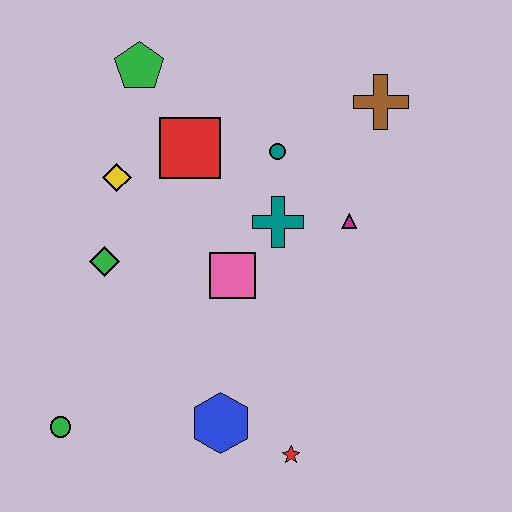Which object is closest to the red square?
The yellow diamond is closest to the red square.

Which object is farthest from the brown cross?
The green circle is farthest from the brown cross.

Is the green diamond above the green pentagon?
No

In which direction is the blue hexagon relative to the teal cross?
The blue hexagon is below the teal cross.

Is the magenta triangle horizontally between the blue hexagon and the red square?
No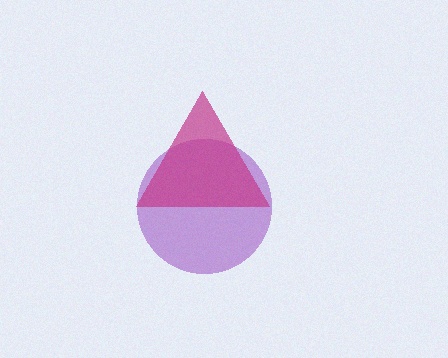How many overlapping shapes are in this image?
There are 2 overlapping shapes in the image.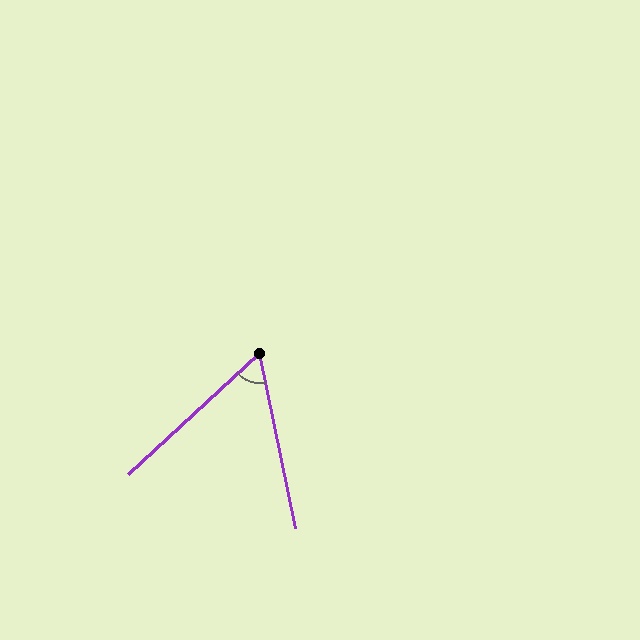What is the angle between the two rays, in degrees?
Approximately 59 degrees.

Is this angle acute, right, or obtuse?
It is acute.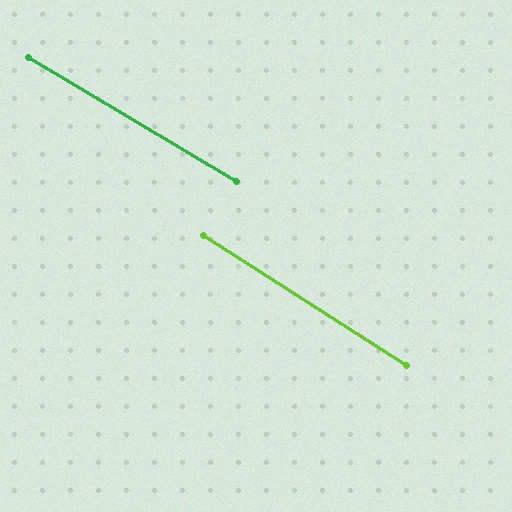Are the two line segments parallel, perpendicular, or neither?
Parallel — their directions differ by only 1.7°.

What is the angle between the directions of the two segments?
Approximately 2 degrees.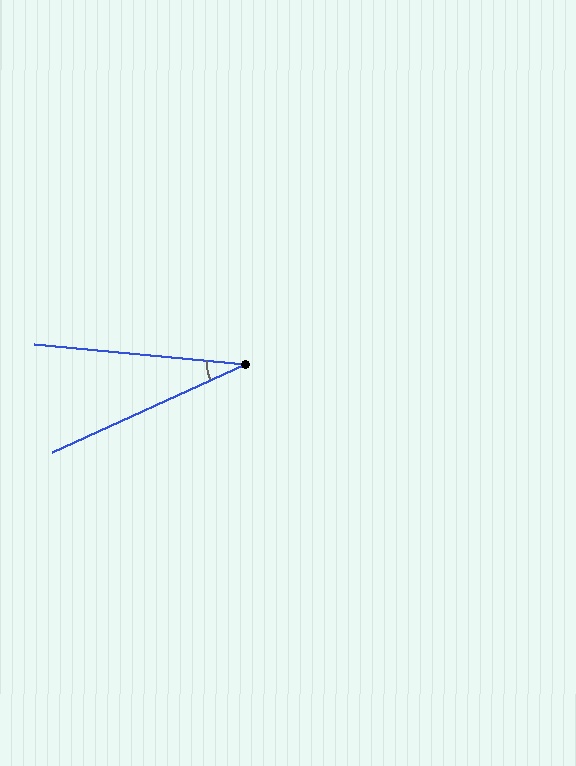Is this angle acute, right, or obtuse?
It is acute.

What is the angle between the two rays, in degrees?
Approximately 30 degrees.